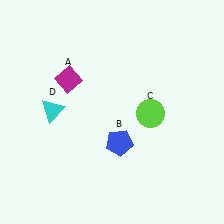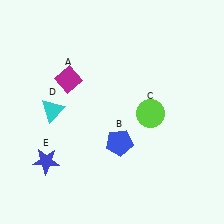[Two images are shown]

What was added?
A blue star (E) was added in Image 2.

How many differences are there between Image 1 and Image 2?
There is 1 difference between the two images.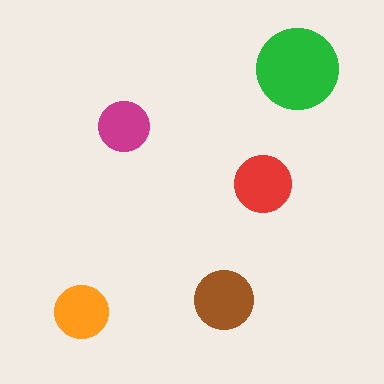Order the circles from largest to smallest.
the green one, the brown one, the red one, the orange one, the magenta one.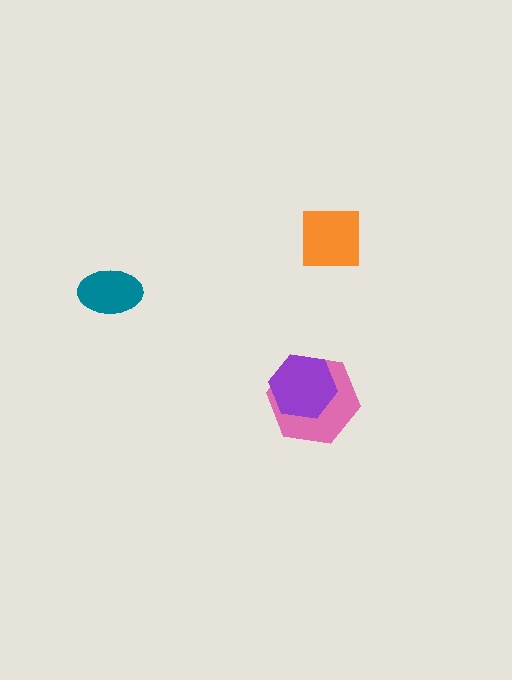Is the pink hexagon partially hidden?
Yes, it is partially covered by another shape.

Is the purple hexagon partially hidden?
No, no other shape covers it.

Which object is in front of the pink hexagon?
The purple hexagon is in front of the pink hexagon.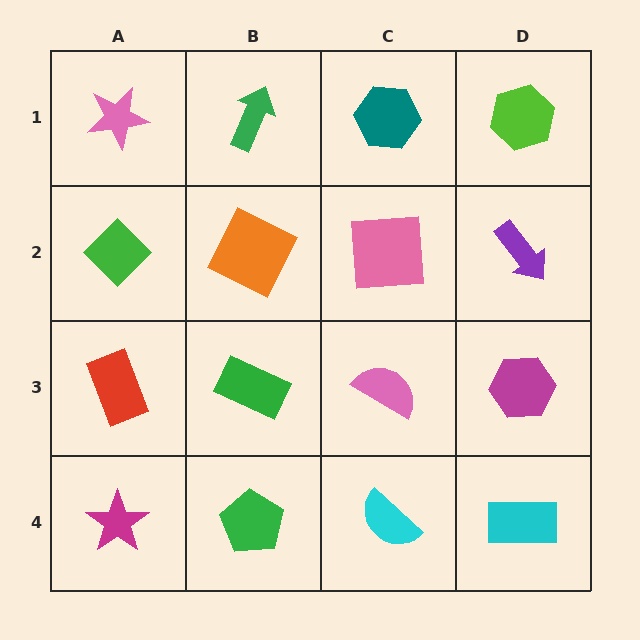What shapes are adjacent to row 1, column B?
An orange square (row 2, column B), a pink star (row 1, column A), a teal hexagon (row 1, column C).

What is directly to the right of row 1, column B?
A teal hexagon.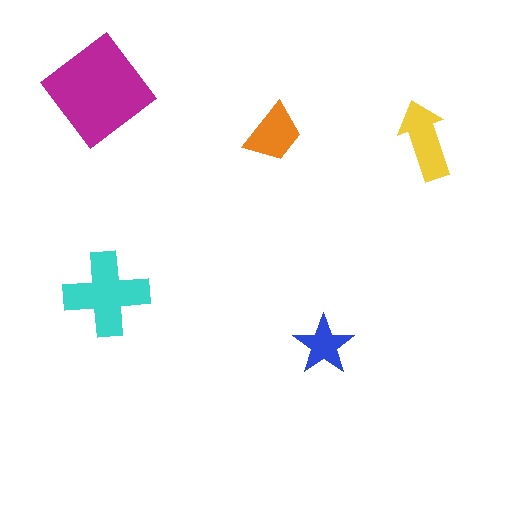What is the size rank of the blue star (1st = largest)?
5th.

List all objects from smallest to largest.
The blue star, the orange trapezoid, the yellow arrow, the cyan cross, the magenta diamond.